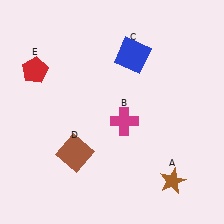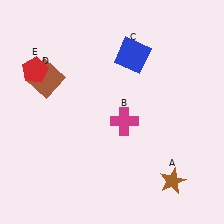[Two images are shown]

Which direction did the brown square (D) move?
The brown square (D) moved up.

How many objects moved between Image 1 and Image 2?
1 object moved between the two images.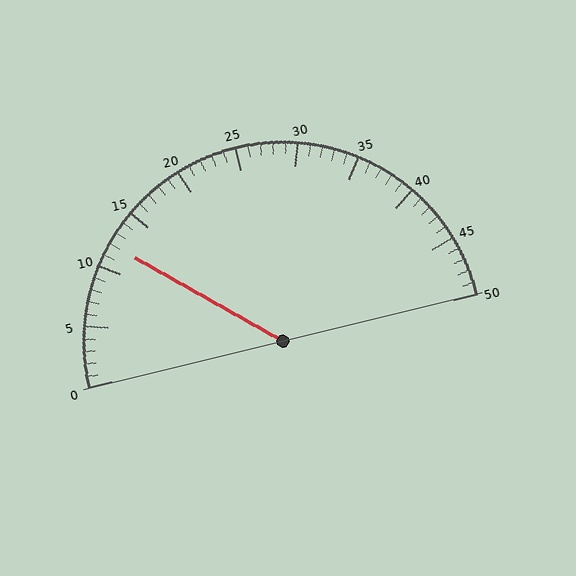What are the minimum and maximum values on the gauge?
The gauge ranges from 0 to 50.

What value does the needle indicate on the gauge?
The needle indicates approximately 12.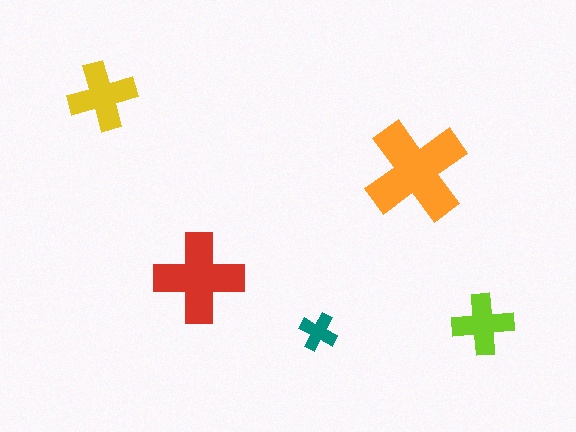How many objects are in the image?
There are 5 objects in the image.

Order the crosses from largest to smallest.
the orange one, the red one, the yellow one, the lime one, the teal one.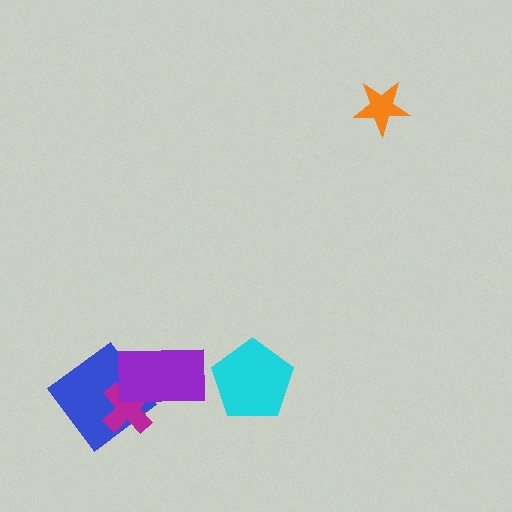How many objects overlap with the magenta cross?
2 objects overlap with the magenta cross.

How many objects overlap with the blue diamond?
2 objects overlap with the blue diamond.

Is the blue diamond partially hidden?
Yes, it is partially covered by another shape.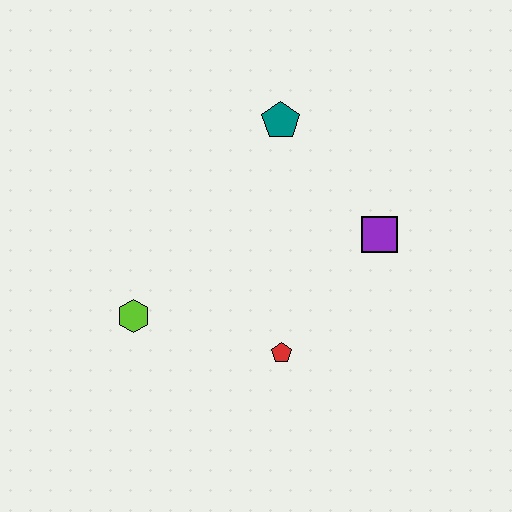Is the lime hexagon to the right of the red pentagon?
No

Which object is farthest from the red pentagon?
The teal pentagon is farthest from the red pentagon.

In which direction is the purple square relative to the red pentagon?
The purple square is above the red pentagon.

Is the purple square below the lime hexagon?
No